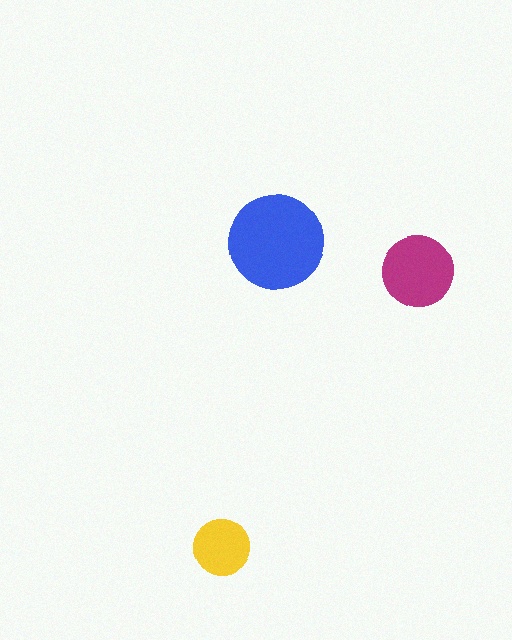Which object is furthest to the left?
The yellow circle is leftmost.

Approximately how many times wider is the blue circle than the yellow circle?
About 1.5 times wider.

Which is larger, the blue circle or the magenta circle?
The blue one.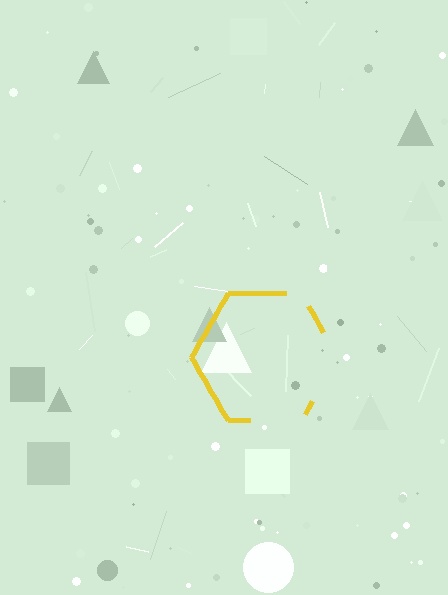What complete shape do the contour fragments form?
The contour fragments form a hexagon.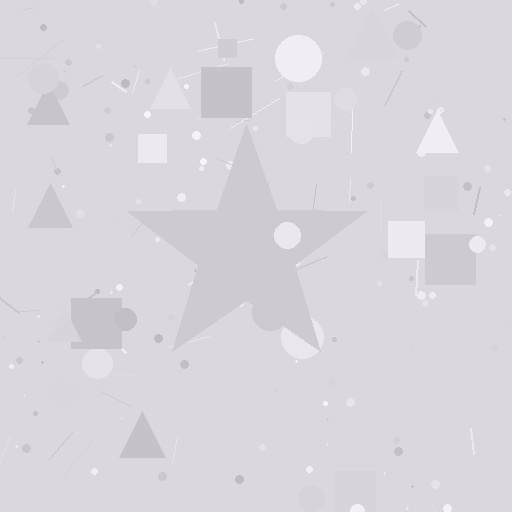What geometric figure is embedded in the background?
A star is embedded in the background.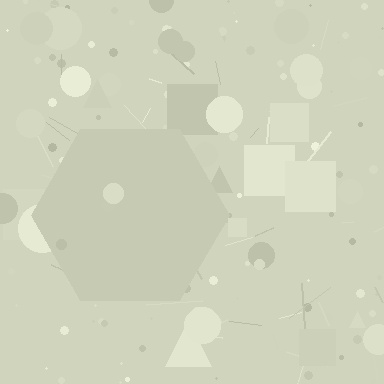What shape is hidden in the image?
A hexagon is hidden in the image.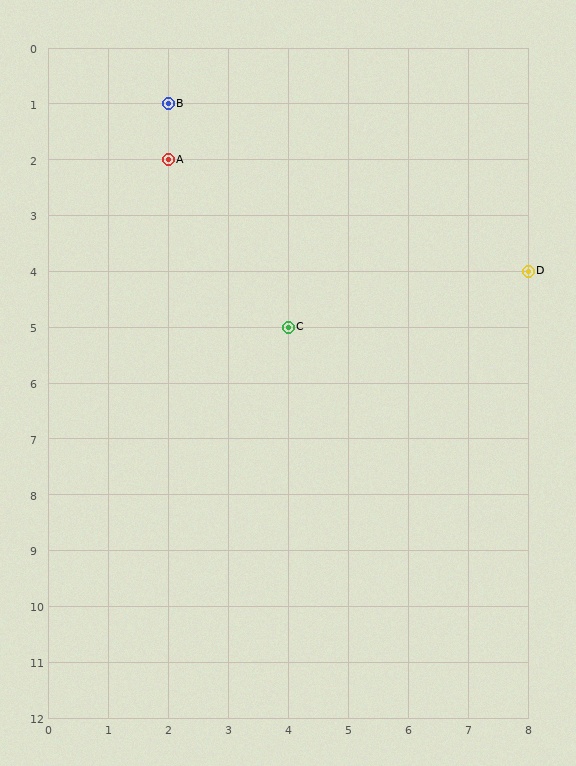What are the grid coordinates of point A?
Point A is at grid coordinates (2, 2).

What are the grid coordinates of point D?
Point D is at grid coordinates (8, 4).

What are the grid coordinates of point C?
Point C is at grid coordinates (4, 5).